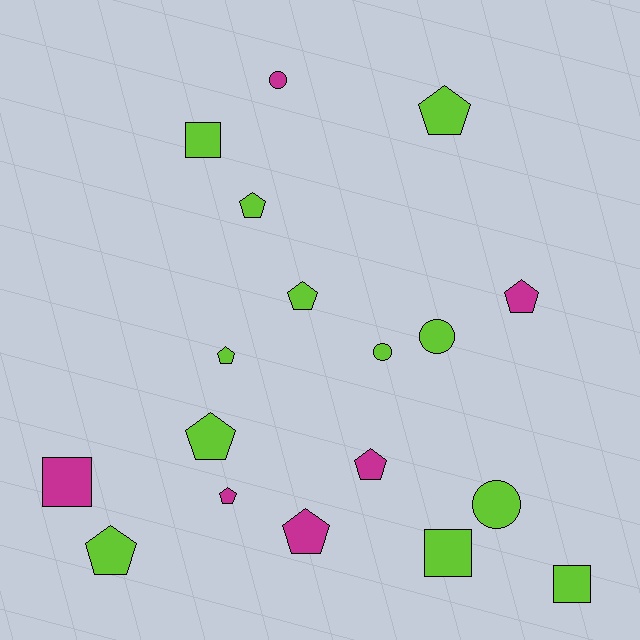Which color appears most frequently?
Lime, with 12 objects.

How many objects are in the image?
There are 18 objects.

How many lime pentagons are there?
There are 6 lime pentagons.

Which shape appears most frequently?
Pentagon, with 10 objects.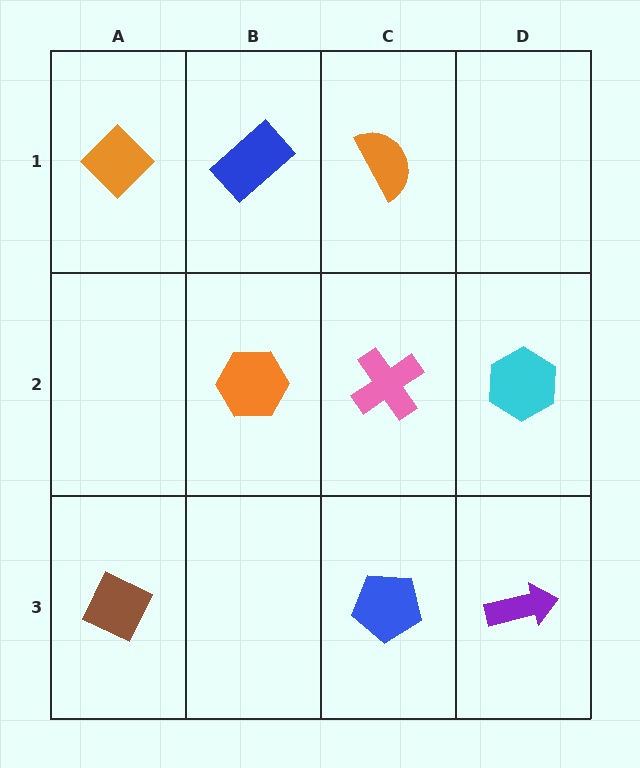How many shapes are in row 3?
3 shapes.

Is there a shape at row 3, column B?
No, that cell is empty.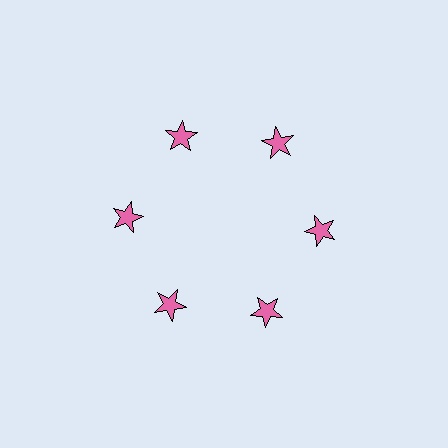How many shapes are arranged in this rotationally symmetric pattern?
There are 6 shapes, arranged in 6 groups of 1.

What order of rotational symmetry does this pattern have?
This pattern has 6-fold rotational symmetry.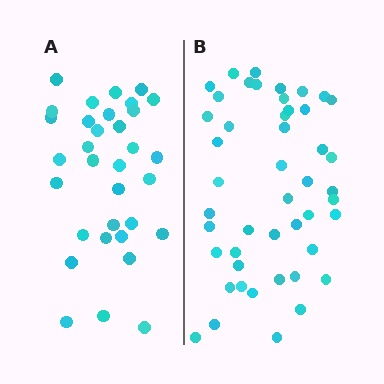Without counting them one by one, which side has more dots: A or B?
Region B (the right region) has more dots.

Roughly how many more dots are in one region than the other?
Region B has approximately 15 more dots than region A.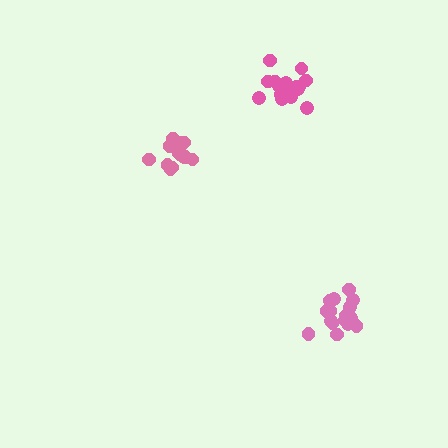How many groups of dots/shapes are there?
There are 3 groups.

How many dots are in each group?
Group 1: 17 dots, Group 2: 16 dots, Group 3: 17 dots (50 total).